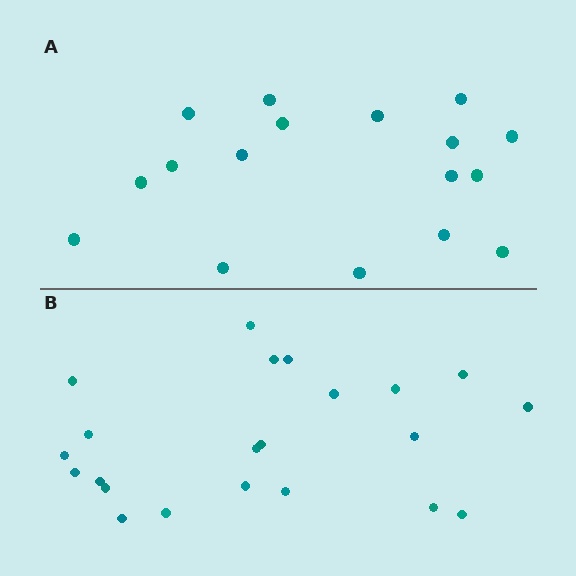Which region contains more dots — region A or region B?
Region B (the bottom region) has more dots.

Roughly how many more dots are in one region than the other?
Region B has about 5 more dots than region A.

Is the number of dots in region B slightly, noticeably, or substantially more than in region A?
Region B has noticeably more, but not dramatically so. The ratio is roughly 1.3 to 1.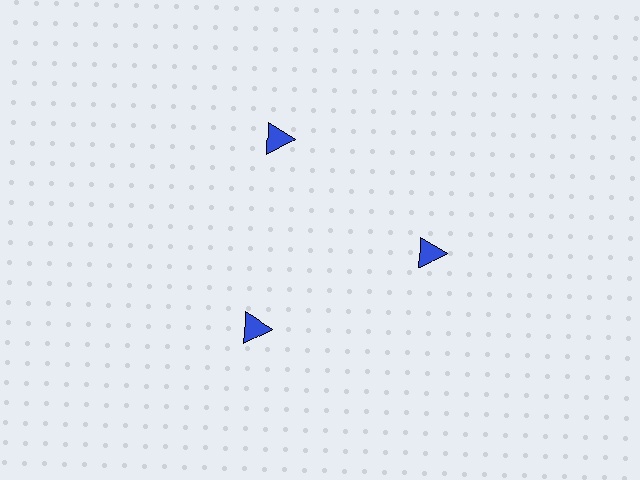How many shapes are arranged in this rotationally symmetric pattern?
There are 3 shapes, arranged in 3 groups of 1.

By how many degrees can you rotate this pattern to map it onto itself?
The pattern maps onto itself every 120 degrees of rotation.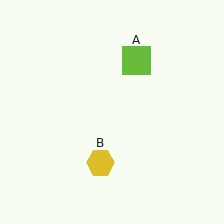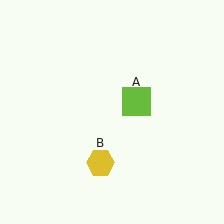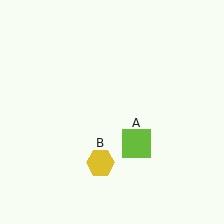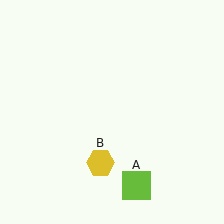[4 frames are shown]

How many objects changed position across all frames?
1 object changed position: lime square (object A).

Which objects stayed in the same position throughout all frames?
Yellow hexagon (object B) remained stationary.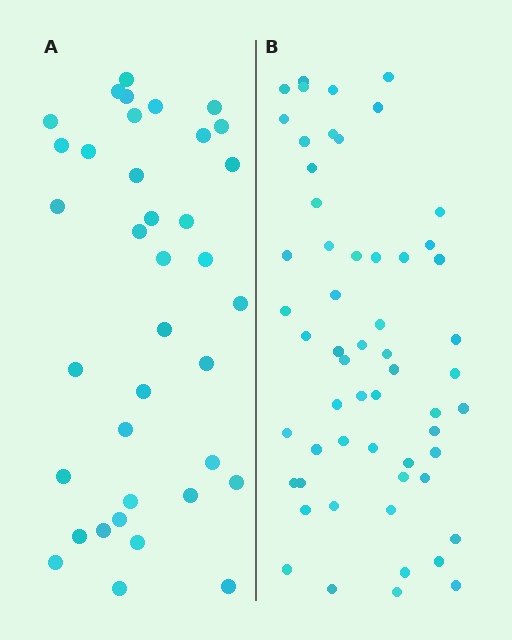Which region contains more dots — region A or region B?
Region B (the right region) has more dots.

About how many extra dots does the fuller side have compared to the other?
Region B has approximately 20 more dots than region A.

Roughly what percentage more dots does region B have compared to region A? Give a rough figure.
About 55% more.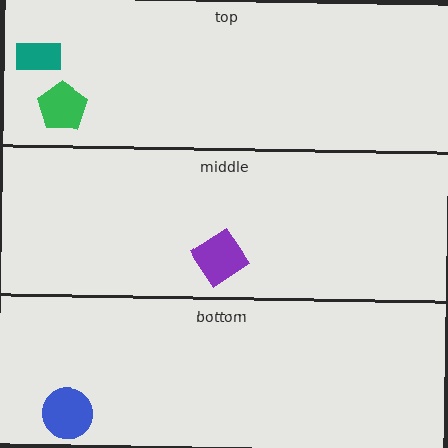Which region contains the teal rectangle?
The top region.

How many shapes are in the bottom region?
1.